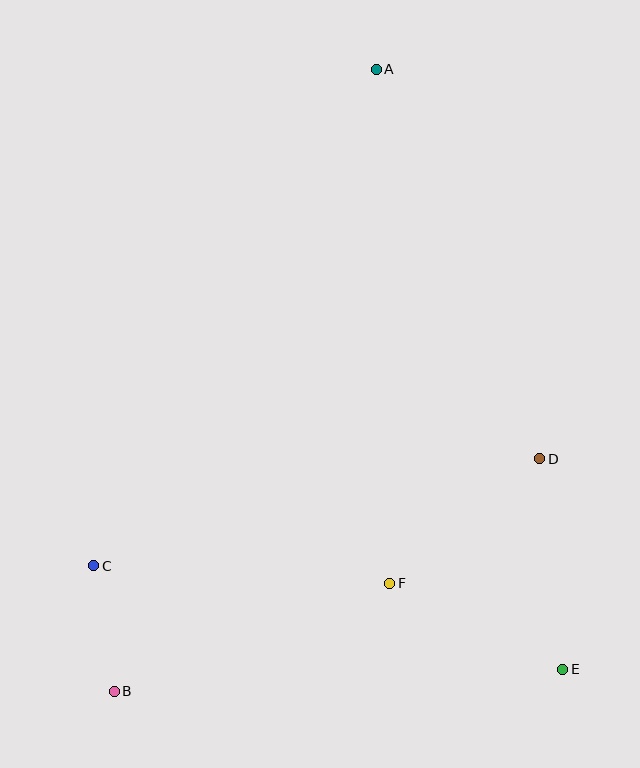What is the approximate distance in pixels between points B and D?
The distance between B and D is approximately 485 pixels.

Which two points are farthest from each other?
Points A and B are farthest from each other.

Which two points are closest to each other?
Points B and C are closest to each other.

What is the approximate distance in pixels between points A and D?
The distance between A and D is approximately 423 pixels.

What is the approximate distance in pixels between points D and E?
The distance between D and E is approximately 212 pixels.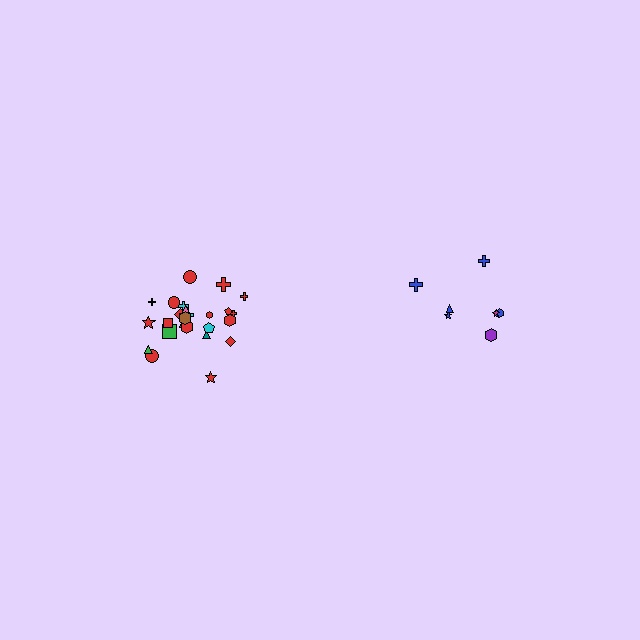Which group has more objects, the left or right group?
The left group.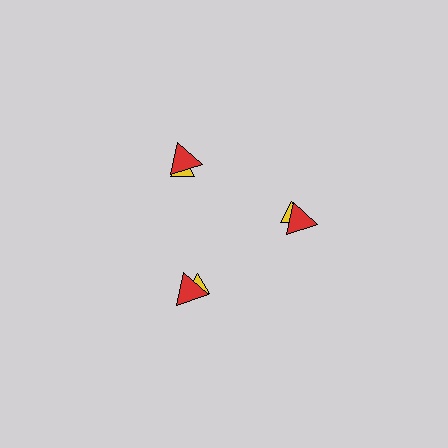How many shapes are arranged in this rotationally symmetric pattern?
There are 6 shapes, arranged in 3 groups of 2.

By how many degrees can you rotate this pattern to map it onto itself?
The pattern maps onto itself every 120 degrees of rotation.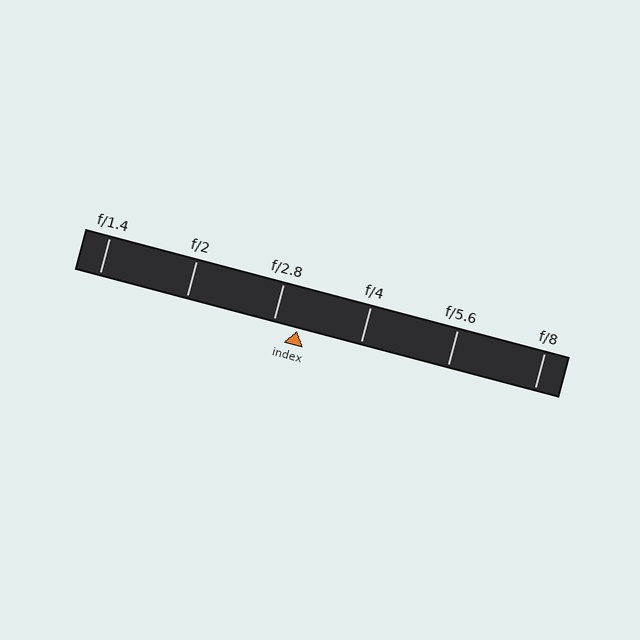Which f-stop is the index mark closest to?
The index mark is closest to f/2.8.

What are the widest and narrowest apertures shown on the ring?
The widest aperture shown is f/1.4 and the narrowest is f/8.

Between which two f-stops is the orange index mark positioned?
The index mark is between f/2.8 and f/4.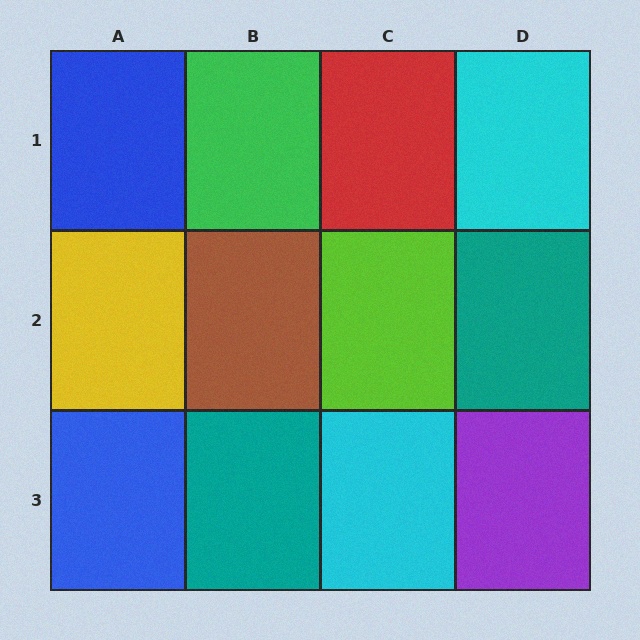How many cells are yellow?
1 cell is yellow.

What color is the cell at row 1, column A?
Blue.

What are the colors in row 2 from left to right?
Yellow, brown, lime, teal.